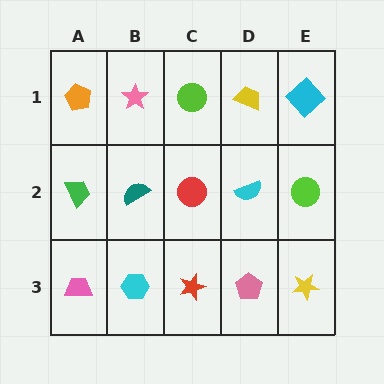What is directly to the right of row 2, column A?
A teal semicircle.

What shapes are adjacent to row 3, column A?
A green trapezoid (row 2, column A), a cyan hexagon (row 3, column B).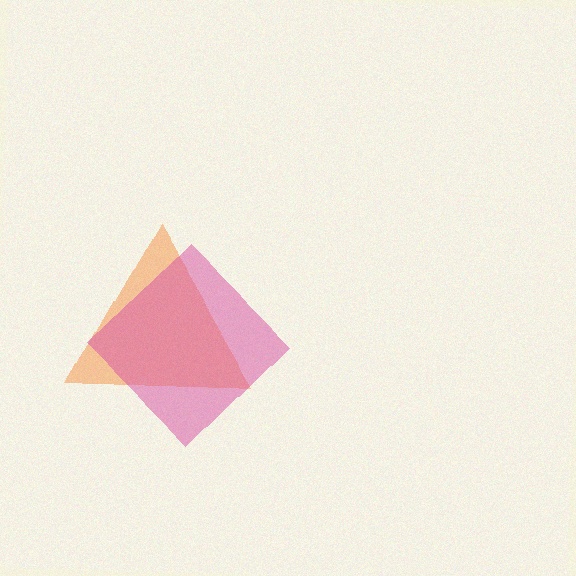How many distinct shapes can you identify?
There are 2 distinct shapes: an orange triangle, a pink diamond.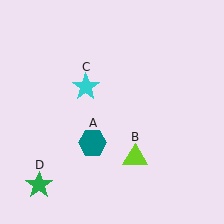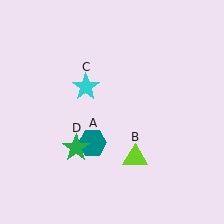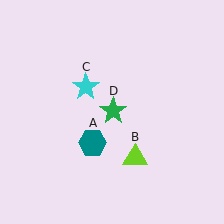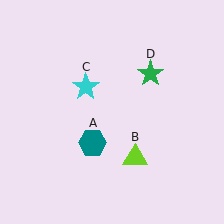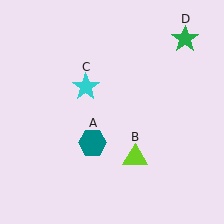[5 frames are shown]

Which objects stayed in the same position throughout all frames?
Teal hexagon (object A) and lime triangle (object B) and cyan star (object C) remained stationary.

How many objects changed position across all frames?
1 object changed position: green star (object D).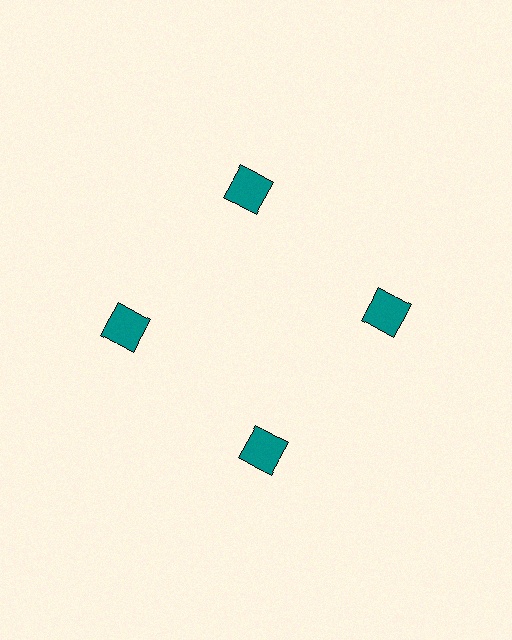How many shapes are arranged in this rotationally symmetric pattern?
There are 4 shapes, arranged in 4 groups of 1.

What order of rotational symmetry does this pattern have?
This pattern has 4-fold rotational symmetry.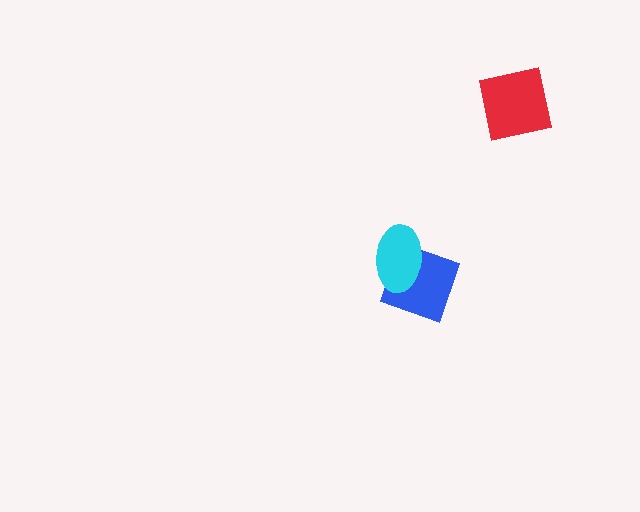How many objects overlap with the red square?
0 objects overlap with the red square.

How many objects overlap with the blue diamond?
1 object overlaps with the blue diamond.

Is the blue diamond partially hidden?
Yes, it is partially covered by another shape.